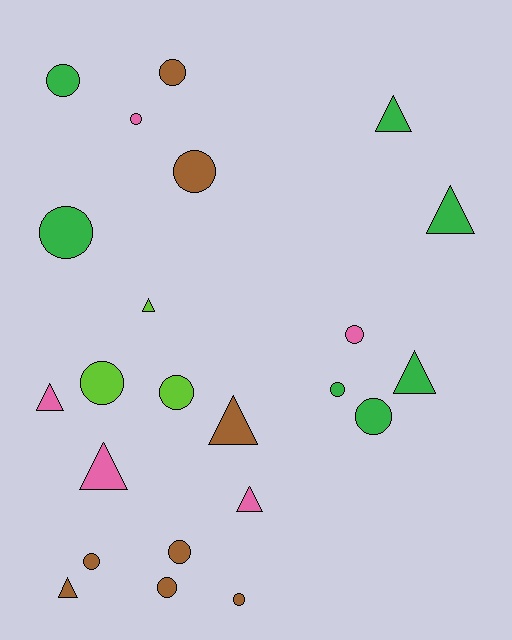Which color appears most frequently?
Brown, with 8 objects.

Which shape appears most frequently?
Circle, with 14 objects.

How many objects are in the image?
There are 23 objects.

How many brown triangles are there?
There are 2 brown triangles.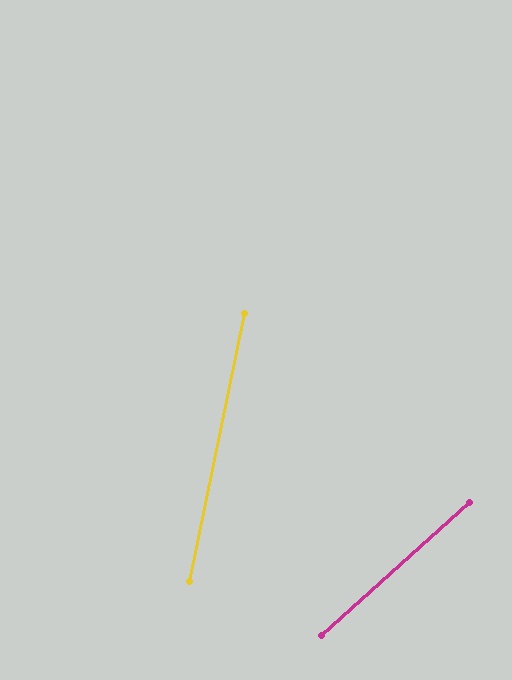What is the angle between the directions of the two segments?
Approximately 37 degrees.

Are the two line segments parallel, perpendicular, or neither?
Neither parallel nor perpendicular — they differ by about 37°.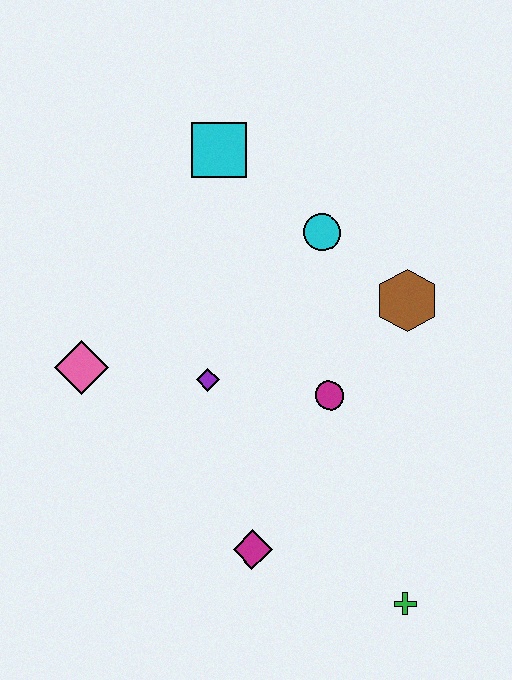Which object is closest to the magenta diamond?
The green cross is closest to the magenta diamond.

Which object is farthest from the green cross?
The cyan square is farthest from the green cross.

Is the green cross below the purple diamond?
Yes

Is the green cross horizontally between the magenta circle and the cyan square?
No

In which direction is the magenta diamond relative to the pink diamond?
The magenta diamond is below the pink diamond.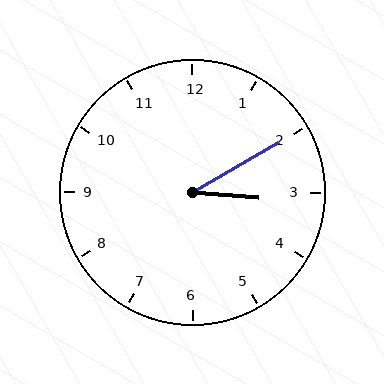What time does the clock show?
3:10.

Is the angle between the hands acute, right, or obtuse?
It is acute.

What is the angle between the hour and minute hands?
Approximately 35 degrees.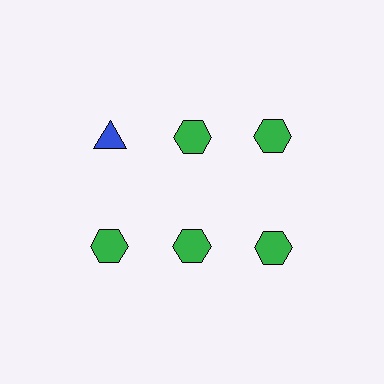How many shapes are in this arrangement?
There are 6 shapes arranged in a grid pattern.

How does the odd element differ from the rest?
It differs in both color (blue instead of green) and shape (triangle instead of hexagon).